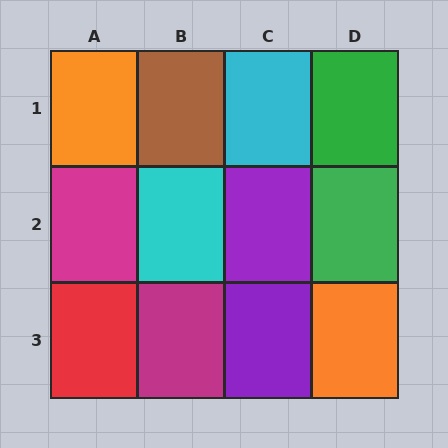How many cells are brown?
1 cell is brown.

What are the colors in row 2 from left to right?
Magenta, cyan, purple, green.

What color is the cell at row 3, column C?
Purple.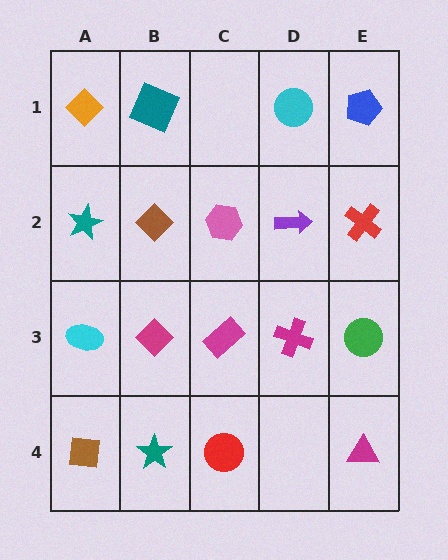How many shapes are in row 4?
4 shapes.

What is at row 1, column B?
A teal square.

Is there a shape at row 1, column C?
No, that cell is empty.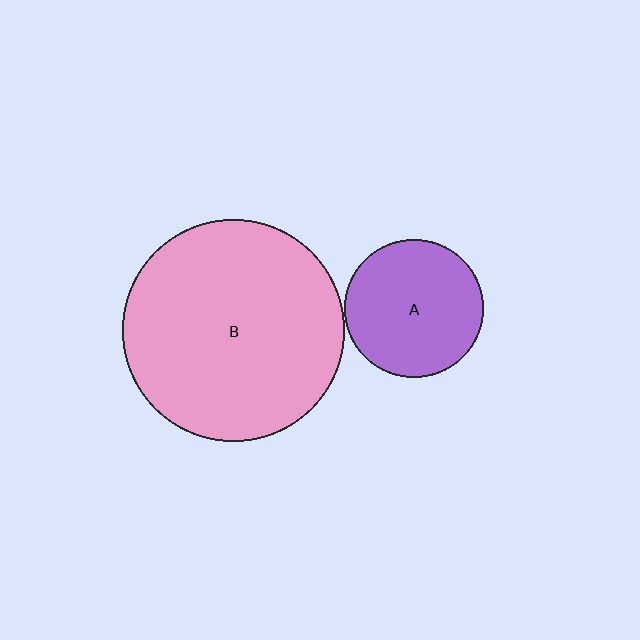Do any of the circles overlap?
No, none of the circles overlap.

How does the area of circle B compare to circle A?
Approximately 2.6 times.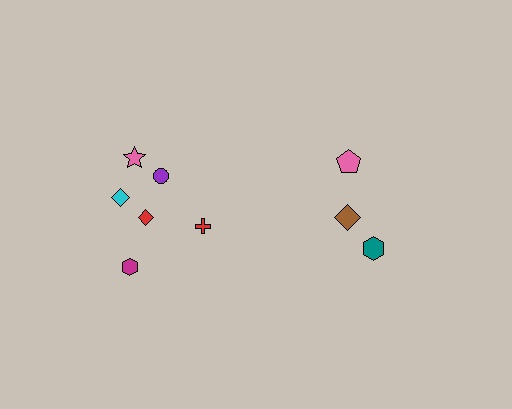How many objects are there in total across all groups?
There are 9 objects.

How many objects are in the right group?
There are 3 objects.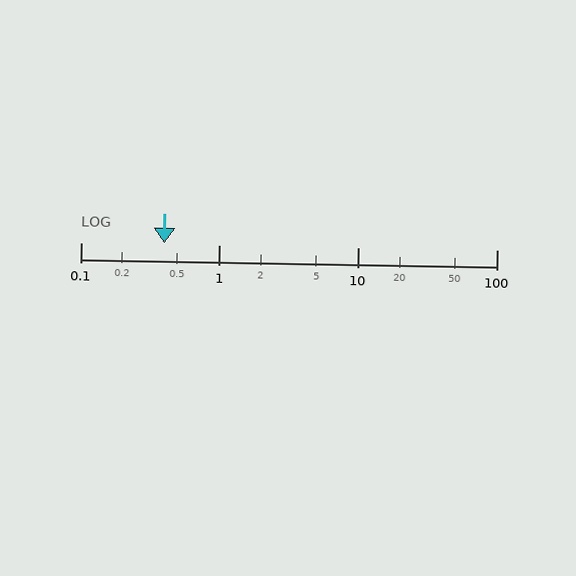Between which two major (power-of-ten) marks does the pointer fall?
The pointer is between 0.1 and 1.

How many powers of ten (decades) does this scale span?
The scale spans 3 decades, from 0.1 to 100.